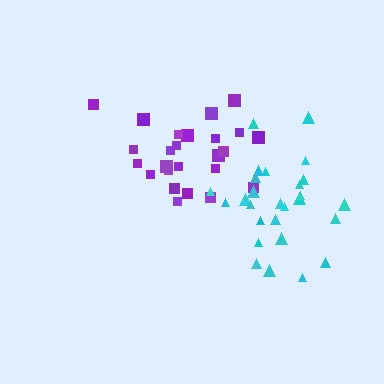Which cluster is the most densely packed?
Purple.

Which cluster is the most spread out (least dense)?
Cyan.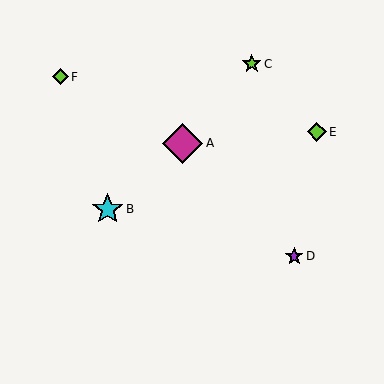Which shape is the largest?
The magenta diamond (labeled A) is the largest.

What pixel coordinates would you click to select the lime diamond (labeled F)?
Click at (60, 77) to select the lime diamond F.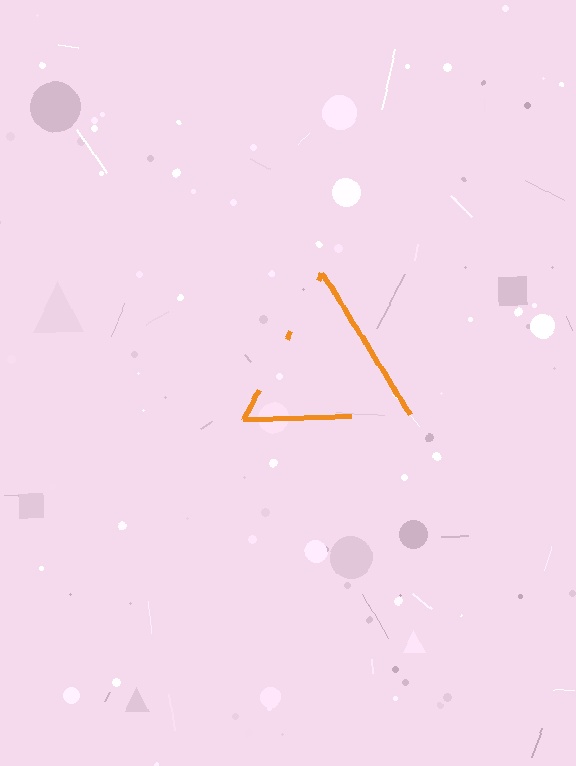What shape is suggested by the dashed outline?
The dashed outline suggests a triangle.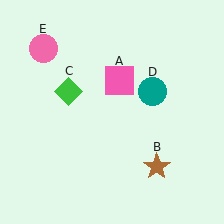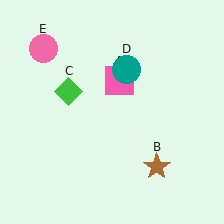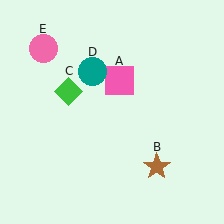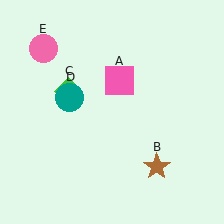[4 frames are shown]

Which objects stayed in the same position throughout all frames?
Pink square (object A) and brown star (object B) and green diamond (object C) and pink circle (object E) remained stationary.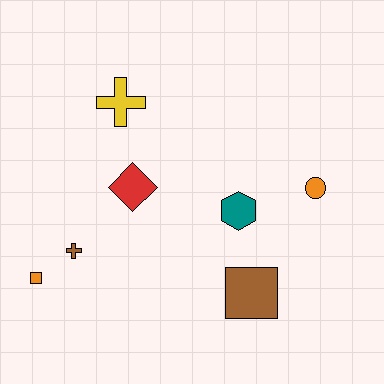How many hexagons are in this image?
There is 1 hexagon.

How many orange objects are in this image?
There are 2 orange objects.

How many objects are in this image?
There are 7 objects.